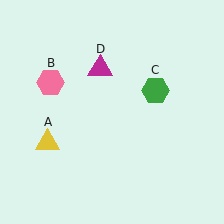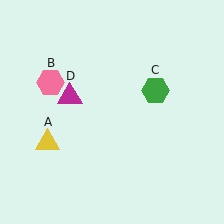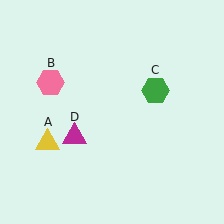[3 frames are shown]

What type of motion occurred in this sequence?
The magenta triangle (object D) rotated counterclockwise around the center of the scene.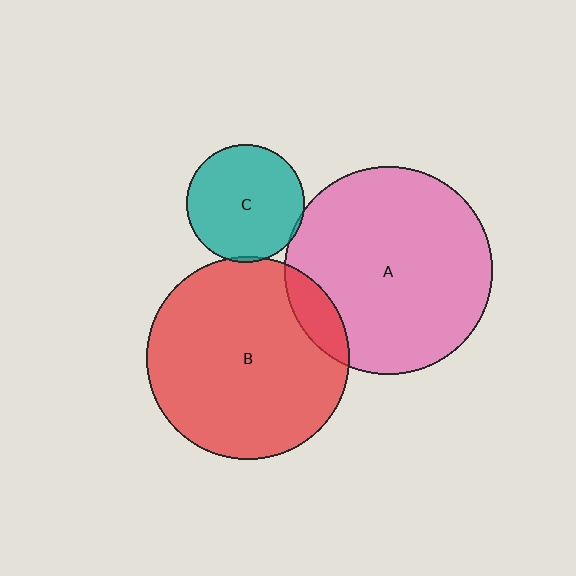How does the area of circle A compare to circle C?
Approximately 3.1 times.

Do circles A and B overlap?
Yes.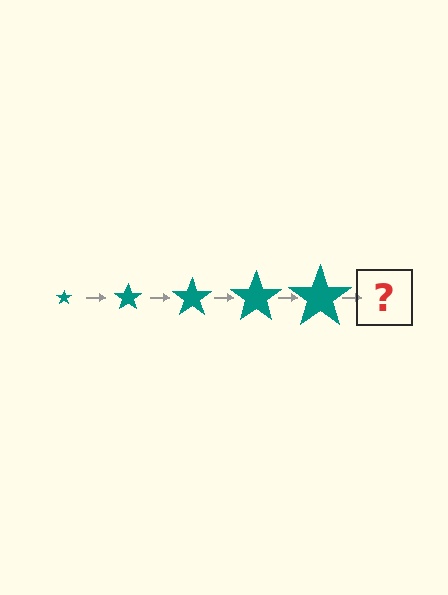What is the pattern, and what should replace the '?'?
The pattern is that the star gets progressively larger each step. The '?' should be a teal star, larger than the previous one.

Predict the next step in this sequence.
The next step is a teal star, larger than the previous one.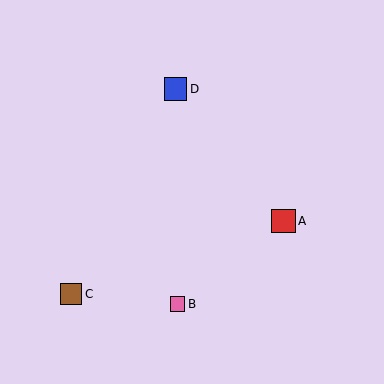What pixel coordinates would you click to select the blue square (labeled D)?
Click at (175, 89) to select the blue square D.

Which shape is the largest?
The red square (labeled A) is the largest.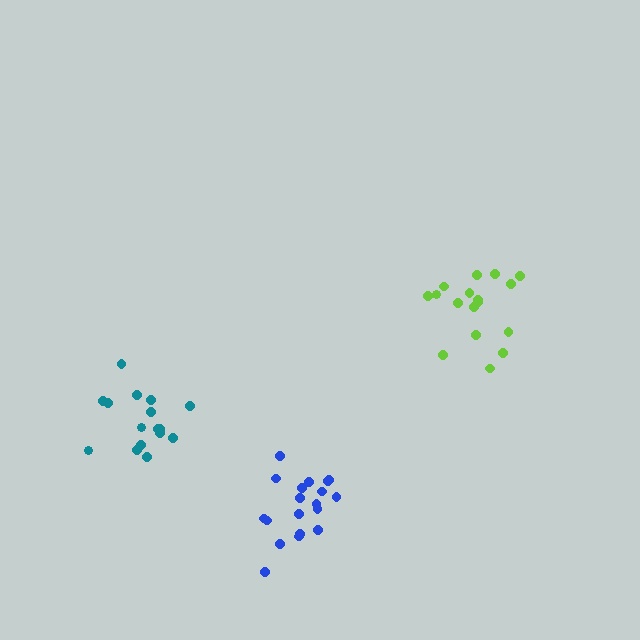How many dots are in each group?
Group 1: 19 dots, Group 2: 16 dots, Group 3: 17 dots (52 total).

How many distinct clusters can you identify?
There are 3 distinct clusters.